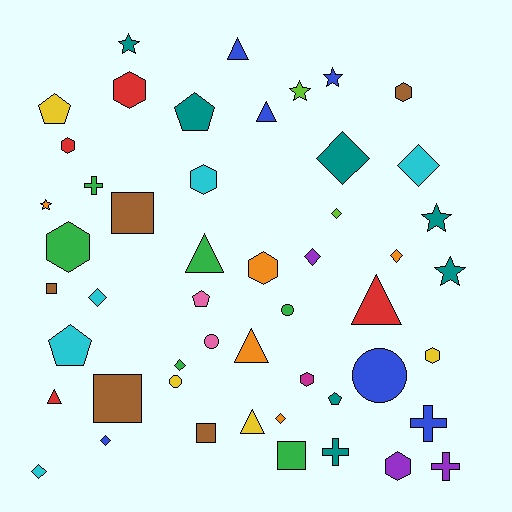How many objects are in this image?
There are 50 objects.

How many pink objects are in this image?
There are 2 pink objects.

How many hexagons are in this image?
There are 9 hexagons.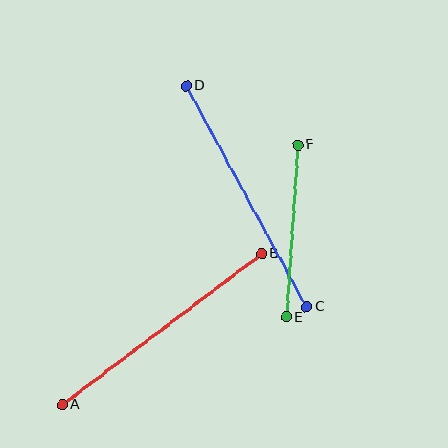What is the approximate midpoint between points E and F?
The midpoint is at approximately (292, 231) pixels.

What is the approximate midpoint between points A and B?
The midpoint is at approximately (162, 329) pixels.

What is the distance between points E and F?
The distance is approximately 173 pixels.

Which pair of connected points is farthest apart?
Points C and D are farthest apart.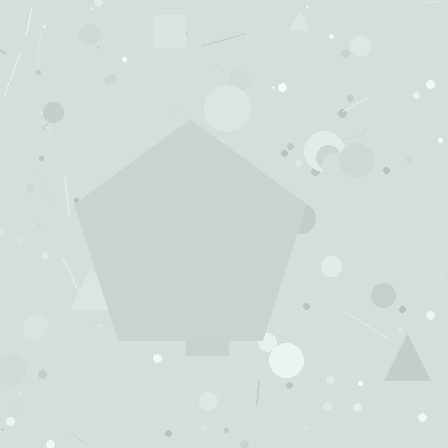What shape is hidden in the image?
A pentagon is hidden in the image.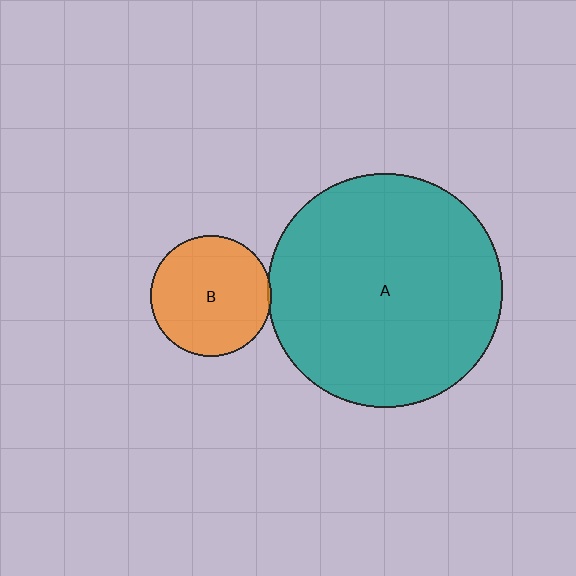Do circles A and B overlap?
Yes.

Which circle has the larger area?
Circle A (teal).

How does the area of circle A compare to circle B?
Approximately 3.8 times.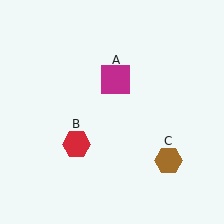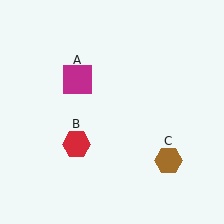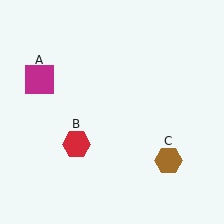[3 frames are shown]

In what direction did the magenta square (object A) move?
The magenta square (object A) moved left.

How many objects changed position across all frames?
1 object changed position: magenta square (object A).